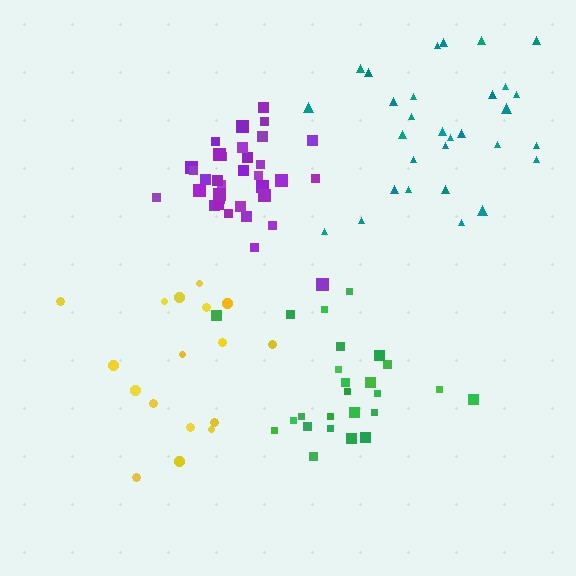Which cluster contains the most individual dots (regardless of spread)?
Purple (34).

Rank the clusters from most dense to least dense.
purple, green, teal, yellow.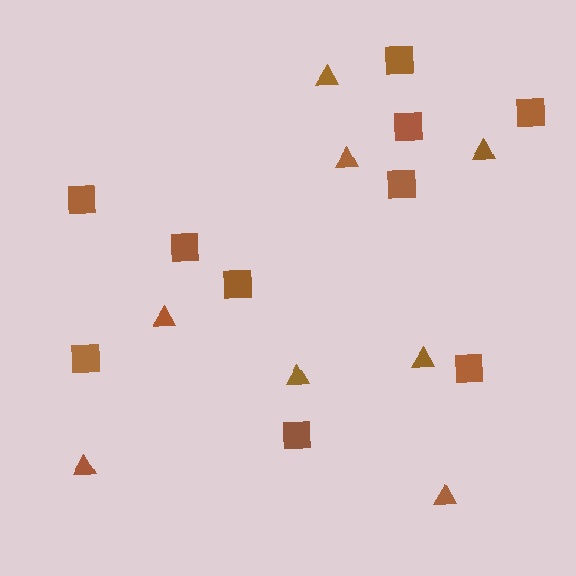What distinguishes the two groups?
There are 2 groups: one group of triangles (8) and one group of squares (10).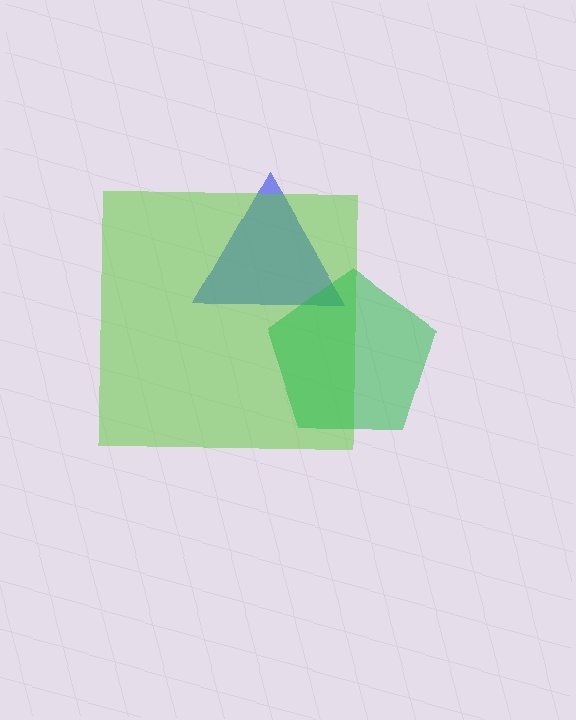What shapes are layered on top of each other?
The layered shapes are: a blue triangle, a lime square, a green pentagon.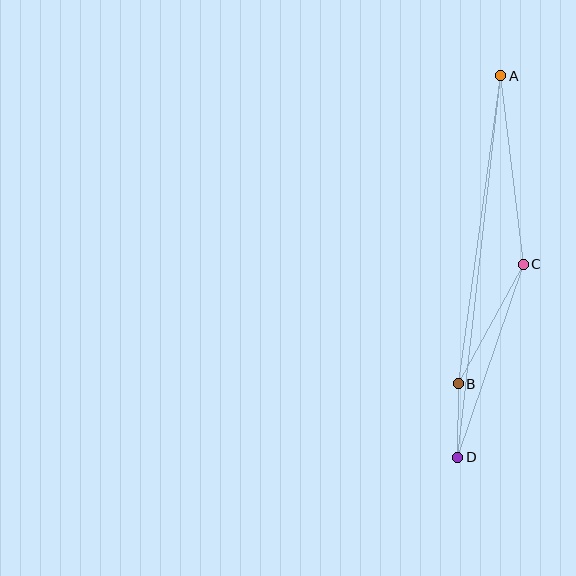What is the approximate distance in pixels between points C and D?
The distance between C and D is approximately 204 pixels.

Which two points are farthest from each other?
Points A and D are farthest from each other.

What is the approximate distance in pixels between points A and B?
The distance between A and B is approximately 311 pixels.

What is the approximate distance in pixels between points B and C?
The distance between B and C is approximately 136 pixels.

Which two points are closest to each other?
Points B and D are closest to each other.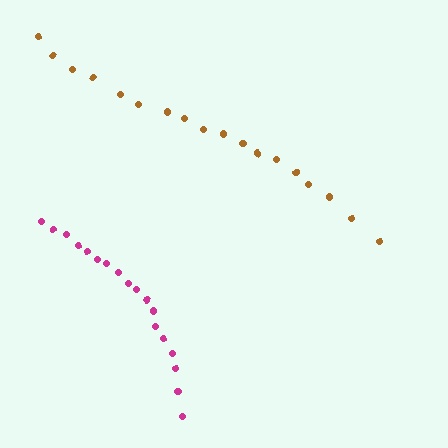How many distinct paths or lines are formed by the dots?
There are 2 distinct paths.